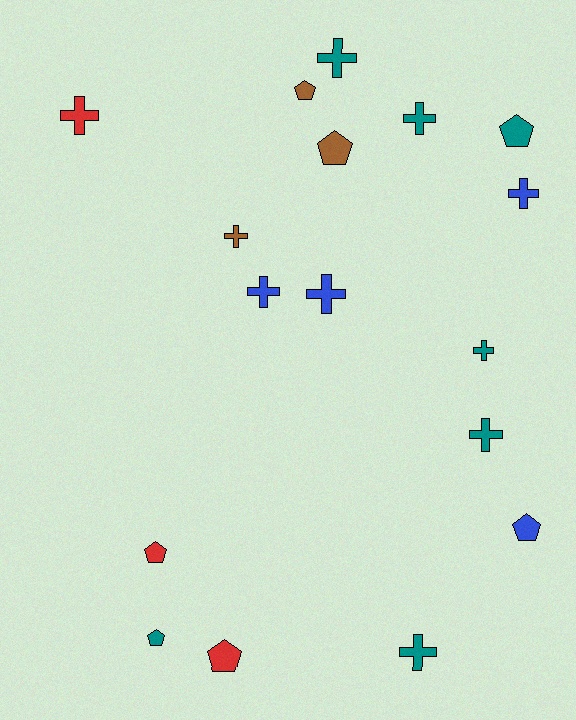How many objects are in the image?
There are 17 objects.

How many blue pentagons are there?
There is 1 blue pentagon.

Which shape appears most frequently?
Cross, with 10 objects.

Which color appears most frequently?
Teal, with 7 objects.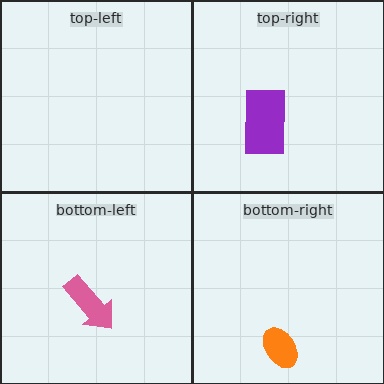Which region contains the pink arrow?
The bottom-left region.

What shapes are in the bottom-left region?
The pink arrow.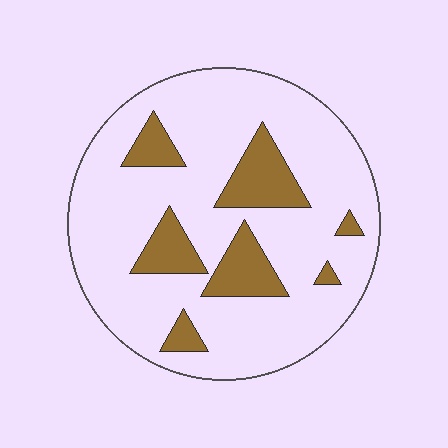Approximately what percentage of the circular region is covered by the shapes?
Approximately 20%.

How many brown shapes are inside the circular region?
7.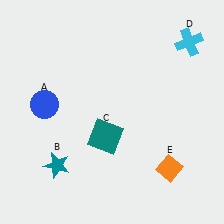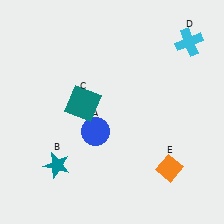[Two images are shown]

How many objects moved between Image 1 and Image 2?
2 objects moved between the two images.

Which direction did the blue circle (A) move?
The blue circle (A) moved right.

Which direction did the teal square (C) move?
The teal square (C) moved up.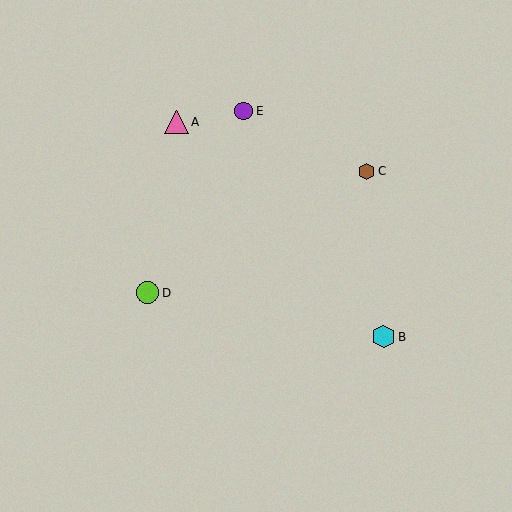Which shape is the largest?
The pink triangle (labeled A) is the largest.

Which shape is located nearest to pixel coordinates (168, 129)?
The pink triangle (labeled A) at (176, 122) is nearest to that location.